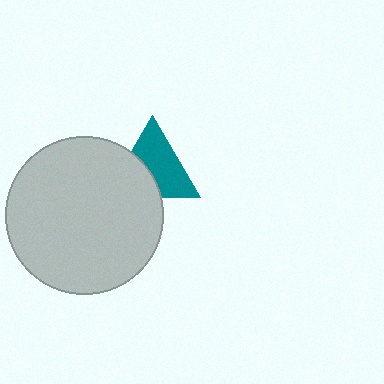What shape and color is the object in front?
The object in front is a light gray circle.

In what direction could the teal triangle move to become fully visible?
The teal triangle could move toward the upper-right. That would shift it out from behind the light gray circle entirely.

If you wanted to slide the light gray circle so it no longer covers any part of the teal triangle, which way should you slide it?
Slide it toward the lower-left — that is the most direct way to separate the two shapes.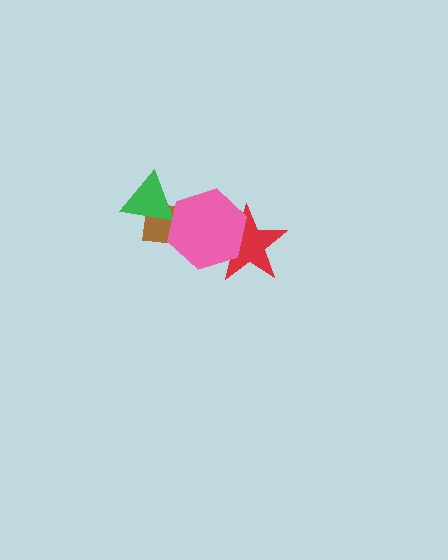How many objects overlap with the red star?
1 object overlaps with the red star.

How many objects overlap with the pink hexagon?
3 objects overlap with the pink hexagon.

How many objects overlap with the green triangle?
2 objects overlap with the green triangle.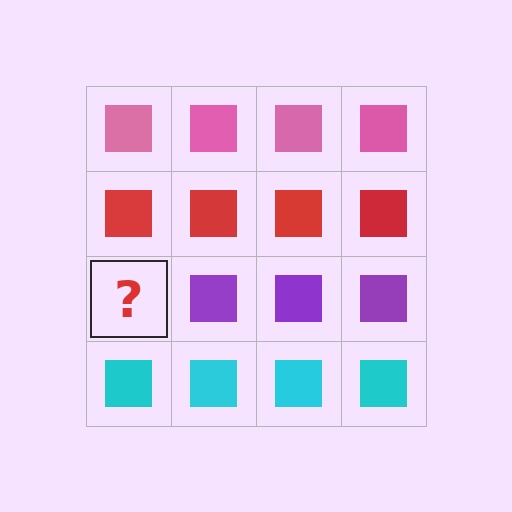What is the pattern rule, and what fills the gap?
The rule is that each row has a consistent color. The gap should be filled with a purple square.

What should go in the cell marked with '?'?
The missing cell should contain a purple square.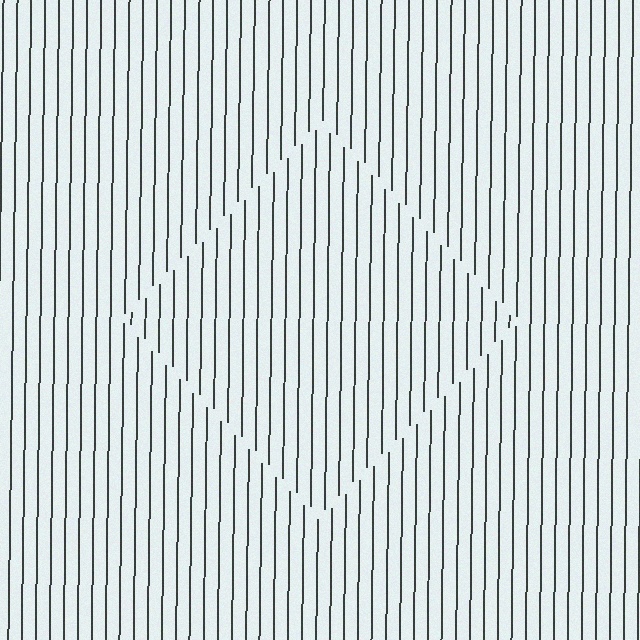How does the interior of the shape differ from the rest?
The interior of the shape contains the same grating, shifted by half a period — the contour is defined by the phase discontinuity where line-ends from the inner and outer gratings abut.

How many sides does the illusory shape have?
4 sides — the line-ends trace a square.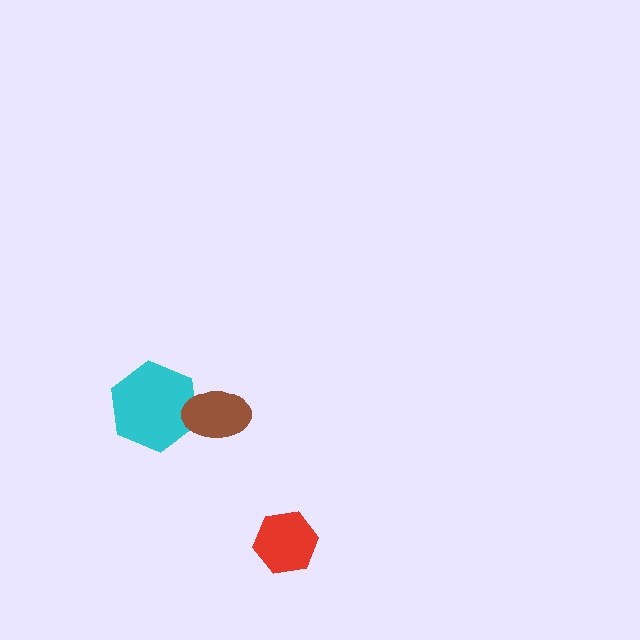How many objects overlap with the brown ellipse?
1 object overlaps with the brown ellipse.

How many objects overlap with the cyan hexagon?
1 object overlaps with the cyan hexagon.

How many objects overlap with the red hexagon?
0 objects overlap with the red hexagon.